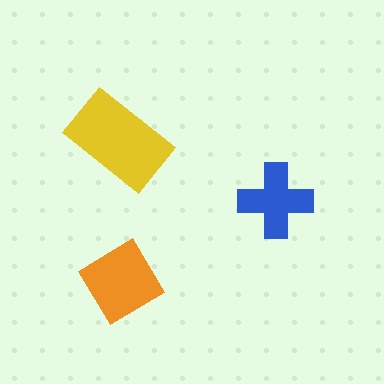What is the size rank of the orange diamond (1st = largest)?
2nd.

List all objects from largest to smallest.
The yellow rectangle, the orange diamond, the blue cross.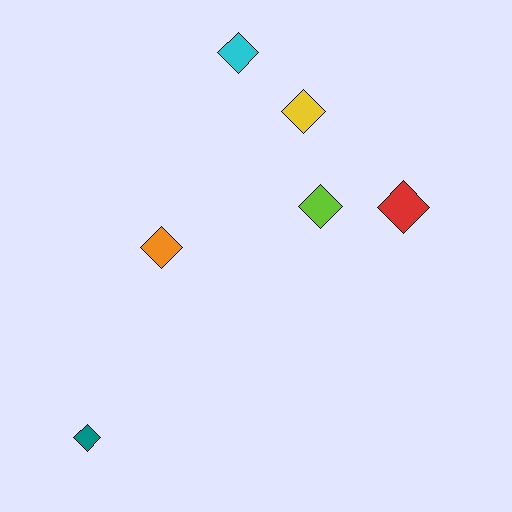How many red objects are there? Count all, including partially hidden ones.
There is 1 red object.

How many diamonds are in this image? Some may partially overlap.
There are 6 diamonds.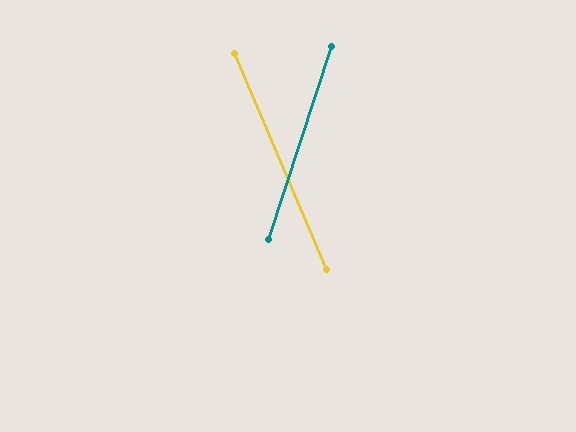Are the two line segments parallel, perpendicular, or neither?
Neither parallel nor perpendicular — they differ by about 41°.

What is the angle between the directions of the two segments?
Approximately 41 degrees.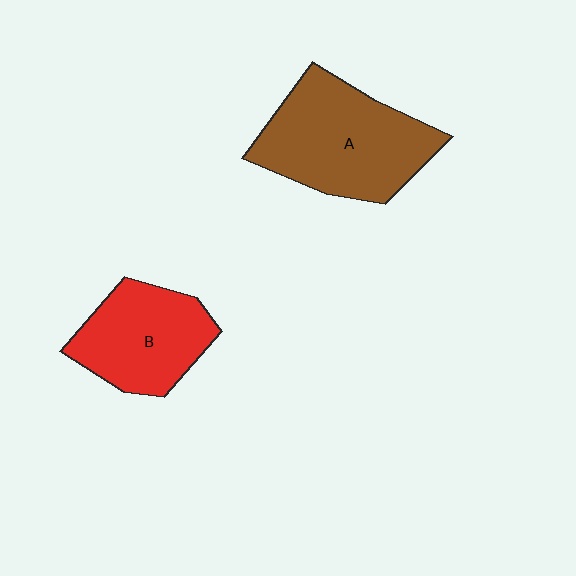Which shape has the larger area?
Shape A (brown).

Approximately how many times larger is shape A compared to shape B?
Approximately 1.4 times.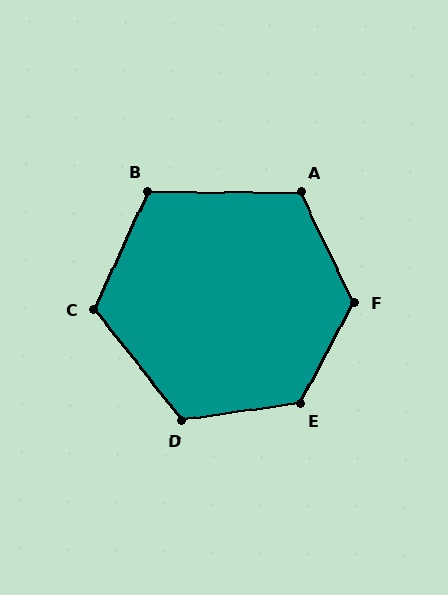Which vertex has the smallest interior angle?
B, at approximately 114 degrees.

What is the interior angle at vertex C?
Approximately 117 degrees (obtuse).